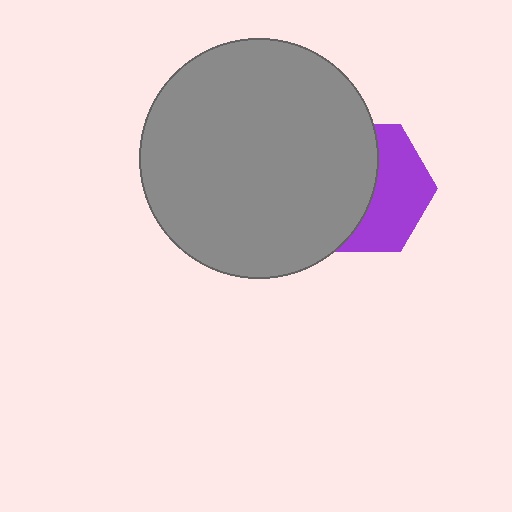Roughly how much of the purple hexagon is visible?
About half of it is visible (roughly 46%).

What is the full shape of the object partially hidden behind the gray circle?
The partially hidden object is a purple hexagon.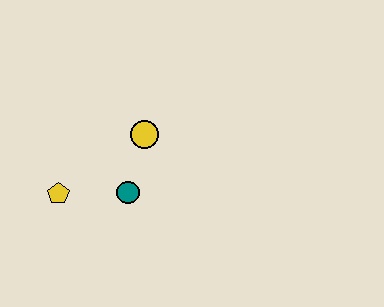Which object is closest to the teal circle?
The yellow circle is closest to the teal circle.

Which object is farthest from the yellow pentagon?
The yellow circle is farthest from the yellow pentagon.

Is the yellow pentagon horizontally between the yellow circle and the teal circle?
No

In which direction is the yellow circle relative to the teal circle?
The yellow circle is above the teal circle.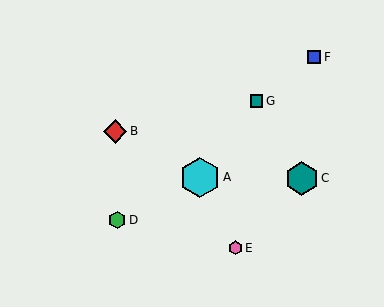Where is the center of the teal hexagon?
The center of the teal hexagon is at (302, 178).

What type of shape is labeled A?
Shape A is a cyan hexagon.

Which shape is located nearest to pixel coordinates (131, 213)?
The green hexagon (labeled D) at (117, 220) is nearest to that location.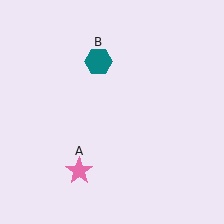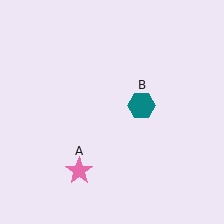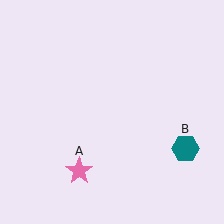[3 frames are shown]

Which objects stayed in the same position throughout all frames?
Pink star (object A) remained stationary.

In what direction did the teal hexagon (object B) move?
The teal hexagon (object B) moved down and to the right.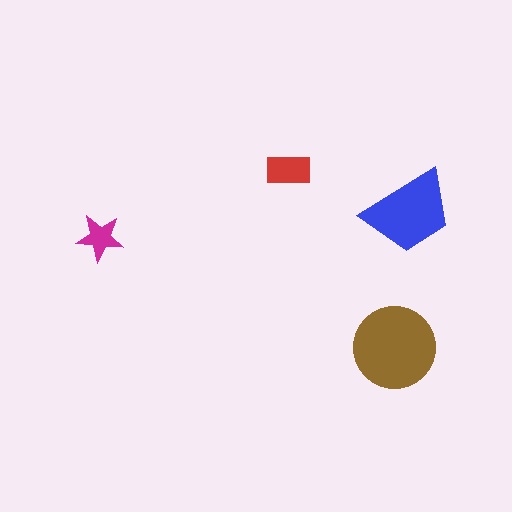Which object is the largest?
The brown circle.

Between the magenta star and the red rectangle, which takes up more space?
The red rectangle.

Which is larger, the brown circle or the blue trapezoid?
The brown circle.